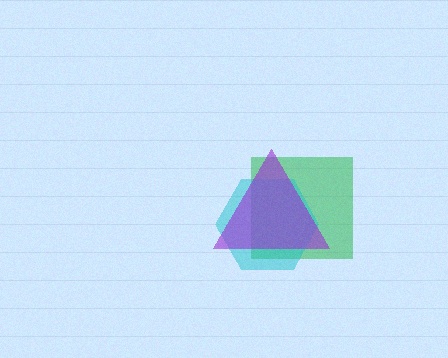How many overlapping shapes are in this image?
There are 3 overlapping shapes in the image.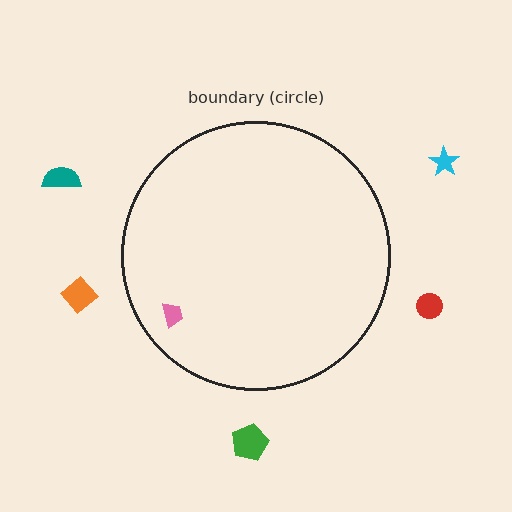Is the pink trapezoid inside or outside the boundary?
Inside.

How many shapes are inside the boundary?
1 inside, 5 outside.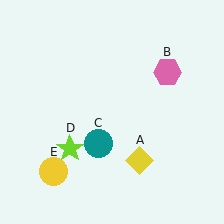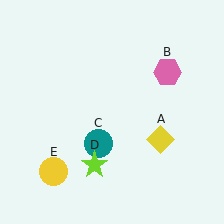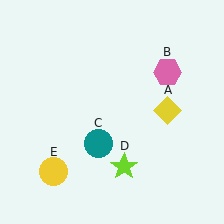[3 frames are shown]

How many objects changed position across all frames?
2 objects changed position: yellow diamond (object A), lime star (object D).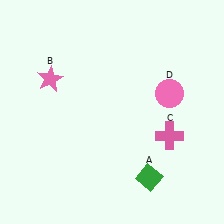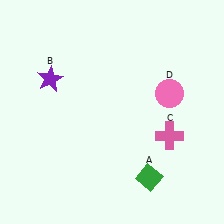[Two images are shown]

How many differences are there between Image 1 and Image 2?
There is 1 difference between the two images.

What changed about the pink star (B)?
In Image 1, B is pink. In Image 2, it changed to purple.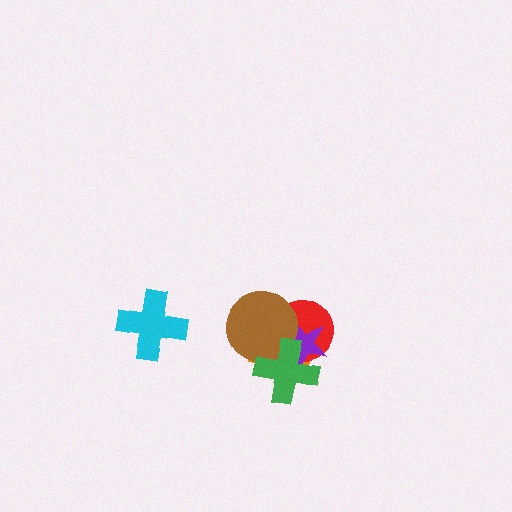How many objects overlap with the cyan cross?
0 objects overlap with the cyan cross.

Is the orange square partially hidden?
Yes, it is partially covered by another shape.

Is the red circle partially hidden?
Yes, it is partially covered by another shape.